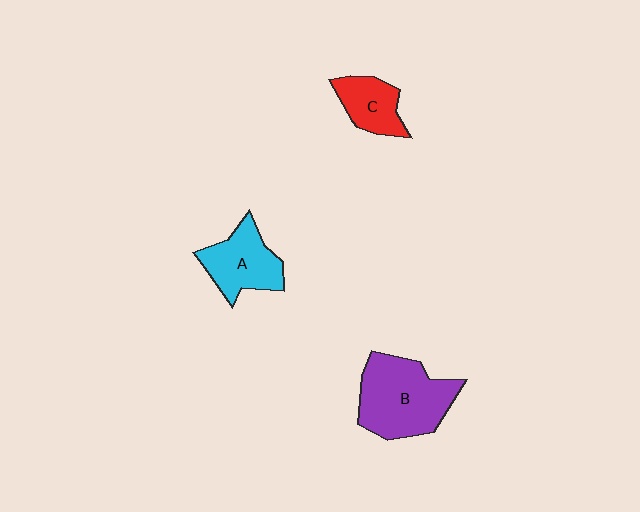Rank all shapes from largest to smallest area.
From largest to smallest: B (purple), A (cyan), C (red).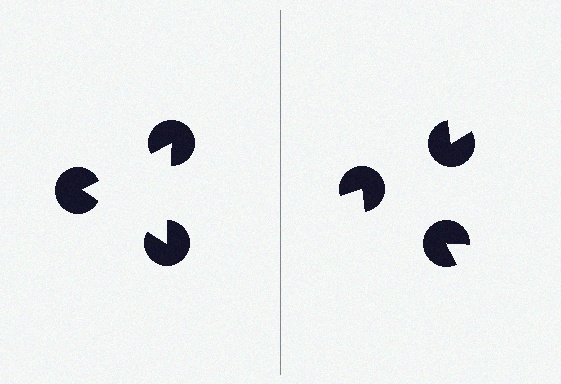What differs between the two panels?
The pac-man discs are positioned identically on both sides; only the wedge orientations differ. On the left they align to a triangle; on the right they are misaligned.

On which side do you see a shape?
An illusory triangle appears on the left side. On the right side the wedge cuts are rotated, so no coherent shape forms.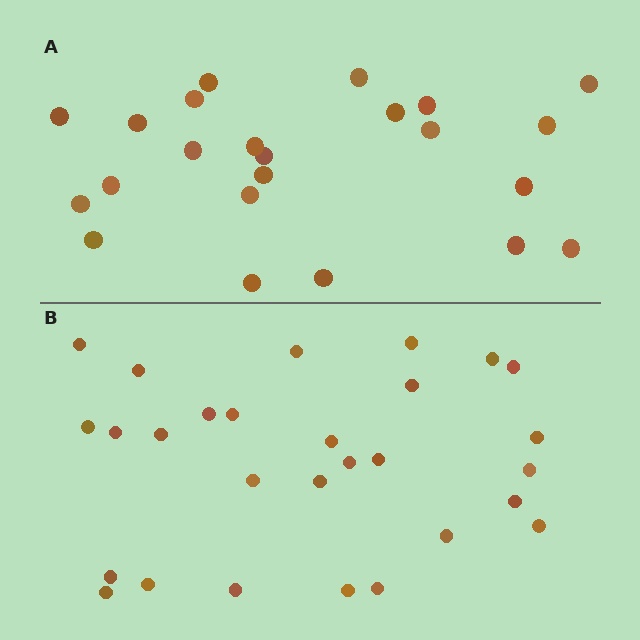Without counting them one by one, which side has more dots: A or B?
Region B (the bottom region) has more dots.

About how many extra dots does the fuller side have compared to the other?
Region B has about 5 more dots than region A.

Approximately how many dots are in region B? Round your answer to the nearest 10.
About 30 dots. (The exact count is 28, which rounds to 30.)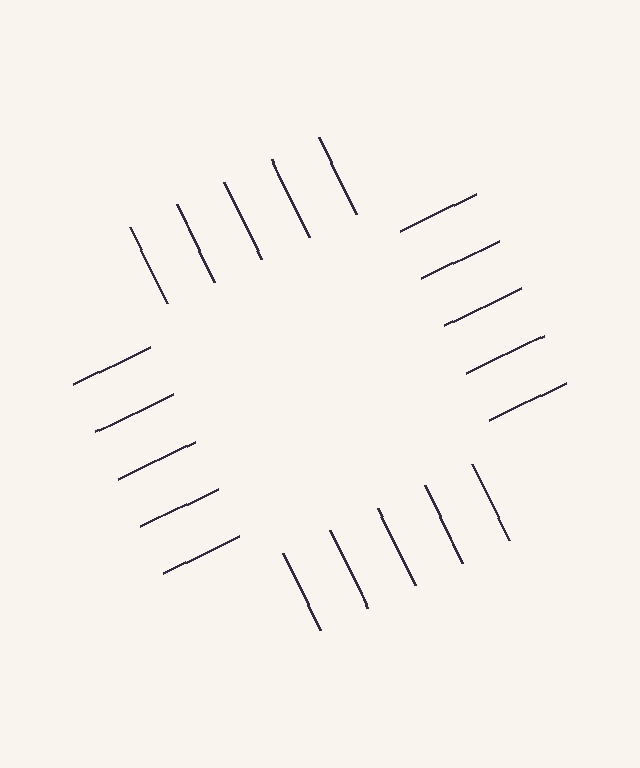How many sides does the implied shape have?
4 sides — the line-ends trace a square.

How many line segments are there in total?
20 — 5 along each of the 4 edges.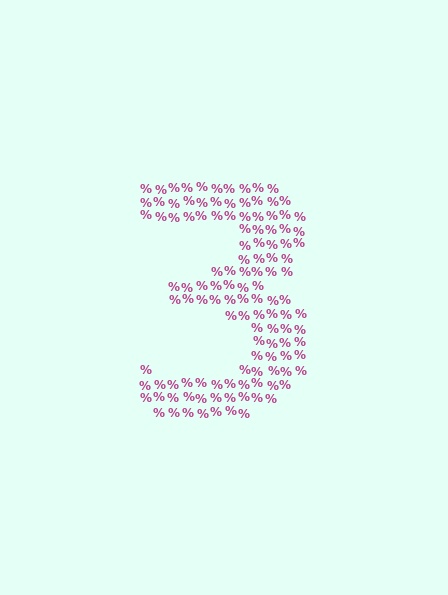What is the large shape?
The large shape is the digit 3.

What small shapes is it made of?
It is made of small percent signs.